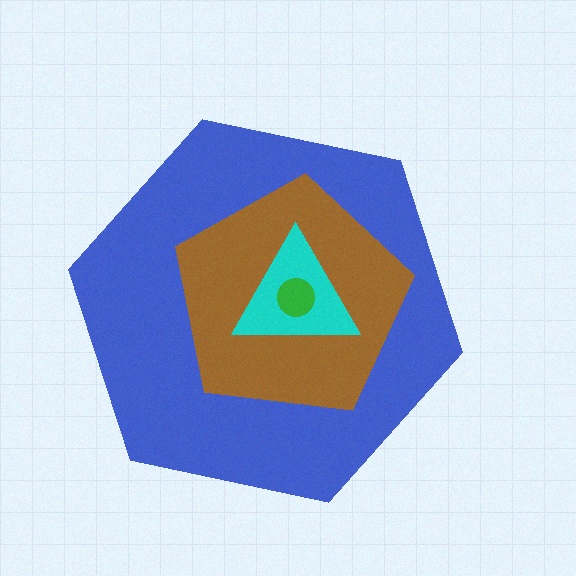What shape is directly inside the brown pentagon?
The cyan triangle.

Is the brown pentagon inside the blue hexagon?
Yes.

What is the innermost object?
The green circle.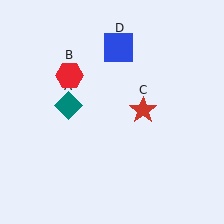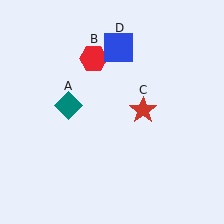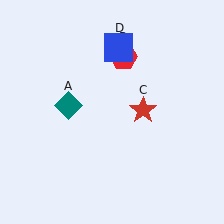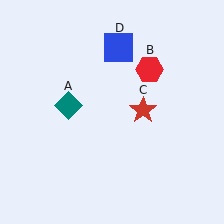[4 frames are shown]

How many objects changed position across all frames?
1 object changed position: red hexagon (object B).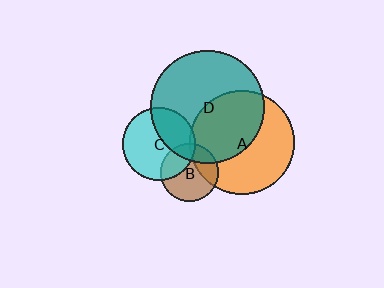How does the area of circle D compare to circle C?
Approximately 2.4 times.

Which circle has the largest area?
Circle D (teal).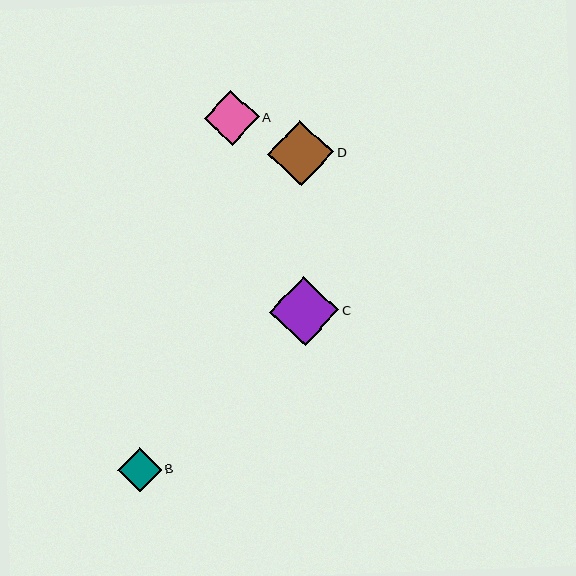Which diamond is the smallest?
Diamond B is the smallest with a size of approximately 44 pixels.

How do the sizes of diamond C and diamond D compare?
Diamond C and diamond D are approximately the same size.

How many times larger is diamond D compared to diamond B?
Diamond D is approximately 1.5 times the size of diamond B.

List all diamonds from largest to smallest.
From largest to smallest: C, D, A, B.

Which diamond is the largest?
Diamond C is the largest with a size of approximately 69 pixels.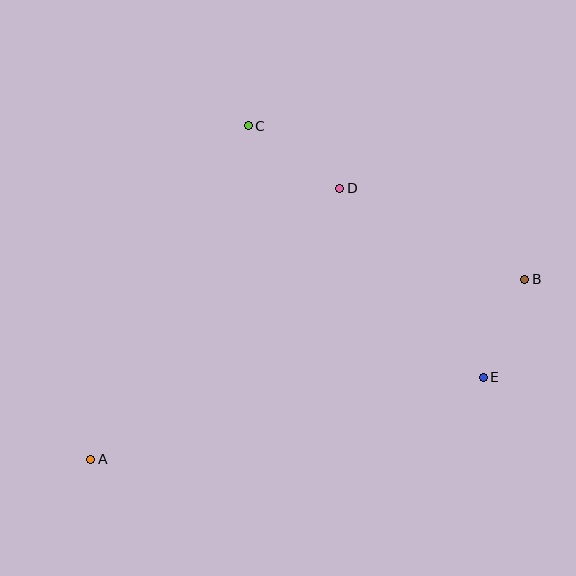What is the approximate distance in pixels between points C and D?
The distance between C and D is approximately 111 pixels.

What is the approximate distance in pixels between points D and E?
The distance between D and E is approximately 238 pixels.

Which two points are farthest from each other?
Points A and B are farthest from each other.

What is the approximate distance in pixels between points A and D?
The distance between A and D is approximately 368 pixels.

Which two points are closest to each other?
Points B and E are closest to each other.